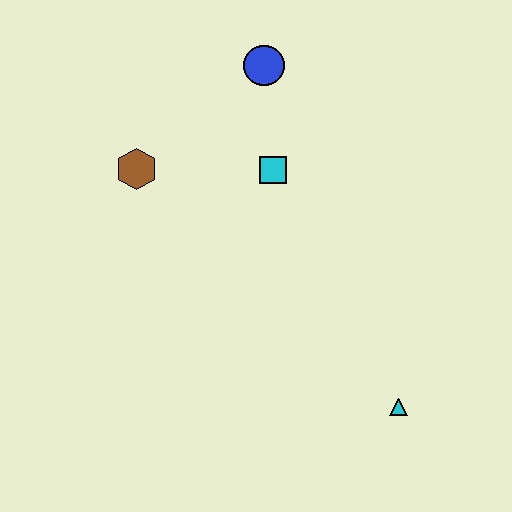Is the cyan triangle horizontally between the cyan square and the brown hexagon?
No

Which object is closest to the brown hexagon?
The cyan square is closest to the brown hexagon.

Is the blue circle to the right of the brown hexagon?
Yes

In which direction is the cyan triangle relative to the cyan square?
The cyan triangle is below the cyan square.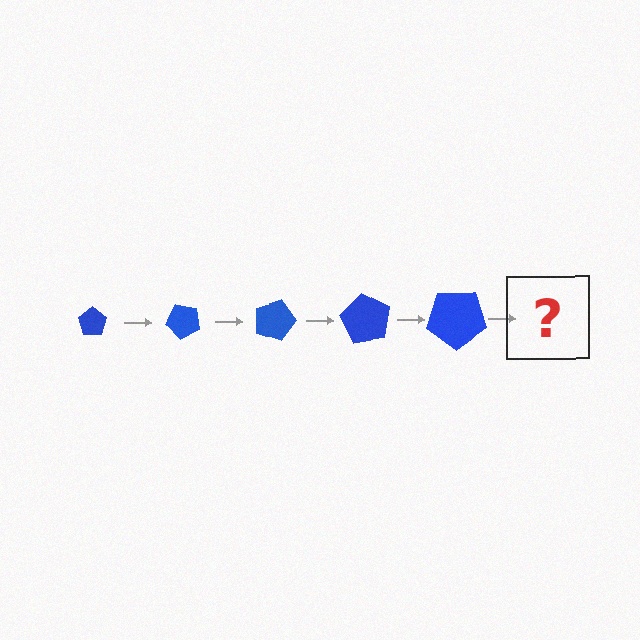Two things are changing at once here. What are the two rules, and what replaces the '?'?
The two rules are that the pentagon grows larger each step and it rotates 45 degrees each step. The '?' should be a pentagon, larger than the previous one and rotated 225 degrees from the start.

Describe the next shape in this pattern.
It should be a pentagon, larger than the previous one and rotated 225 degrees from the start.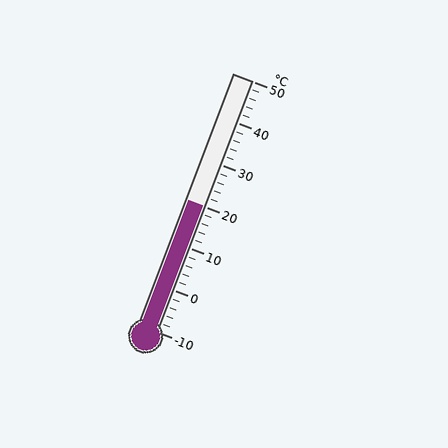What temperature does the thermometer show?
The thermometer shows approximately 20°C.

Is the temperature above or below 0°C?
The temperature is above 0°C.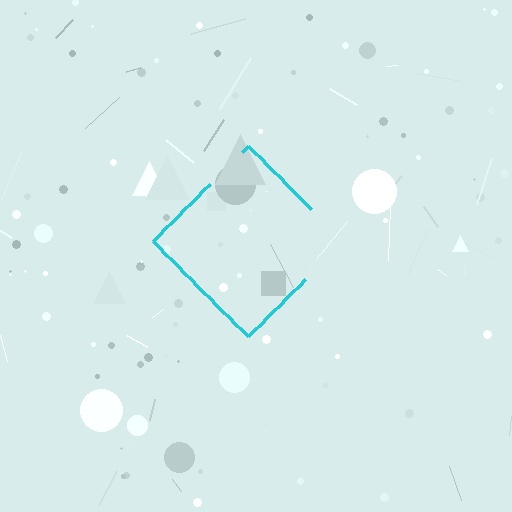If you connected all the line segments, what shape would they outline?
They would outline a diamond.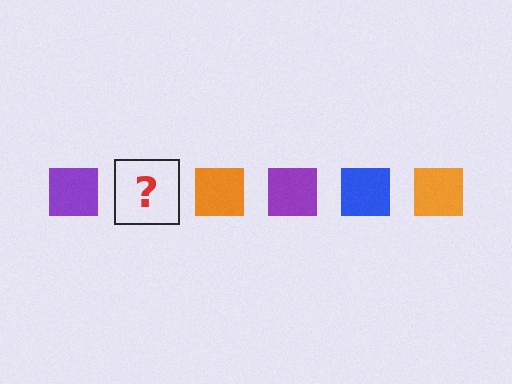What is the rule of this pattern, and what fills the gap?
The rule is that the pattern cycles through purple, blue, orange squares. The gap should be filled with a blue square.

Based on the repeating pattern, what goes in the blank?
The blank should be a blue square.